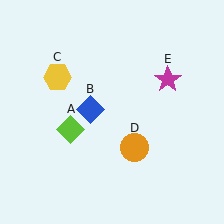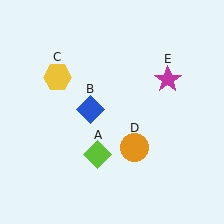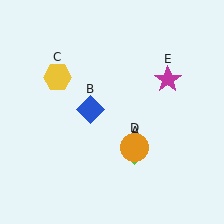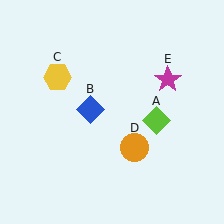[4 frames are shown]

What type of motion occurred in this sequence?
The lime diamond (object A) rotated counterclockwise around the center of the scene.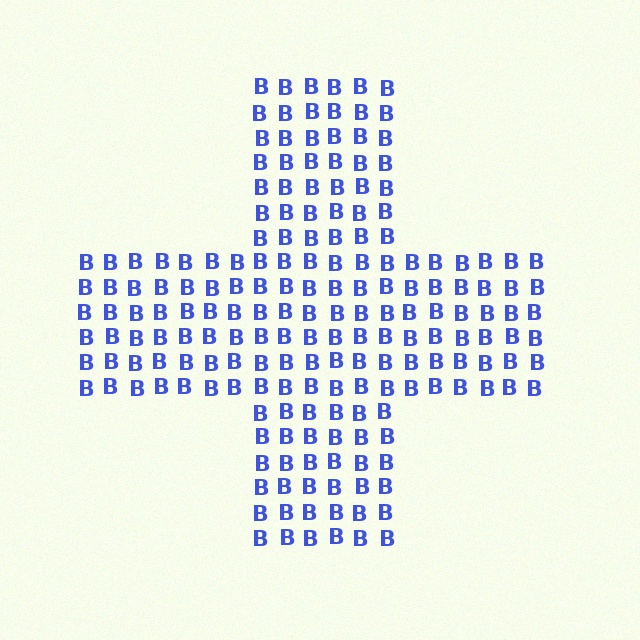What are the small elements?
The small elements are letter B's.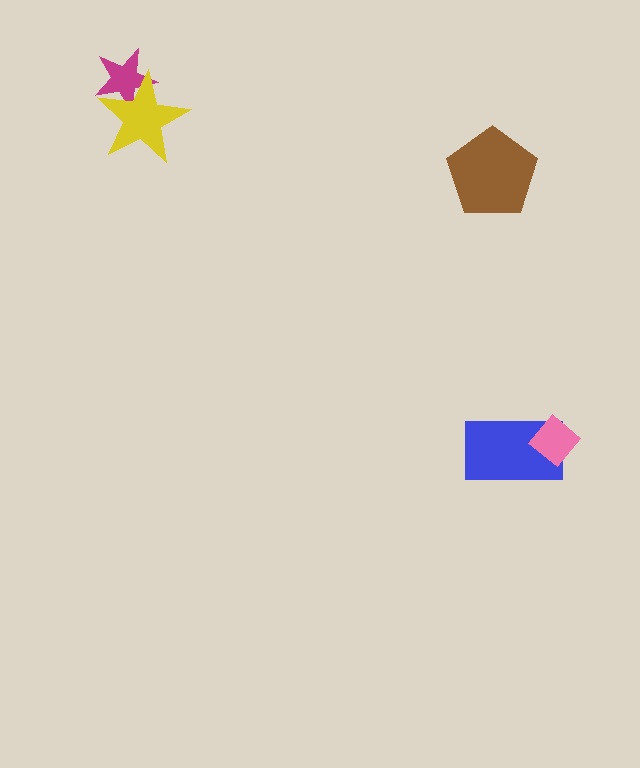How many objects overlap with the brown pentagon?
0 objects overlap with the brown pentagon.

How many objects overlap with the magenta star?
1 object overlaps with the magenta star.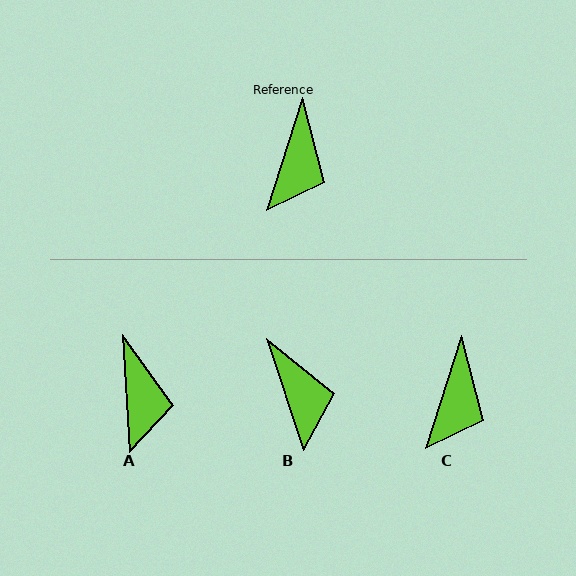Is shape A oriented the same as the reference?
No, it is off by about 21 degrees.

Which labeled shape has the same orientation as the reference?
C.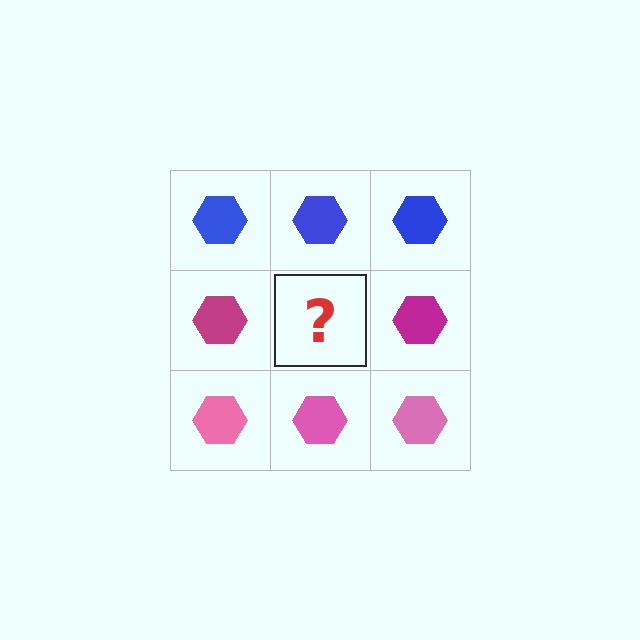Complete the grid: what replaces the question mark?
The question mark should be replaced with a magenta hexagon.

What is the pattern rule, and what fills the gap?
The rule is that each row has a consistent color. The gap should be filled with a magenta hexagon.